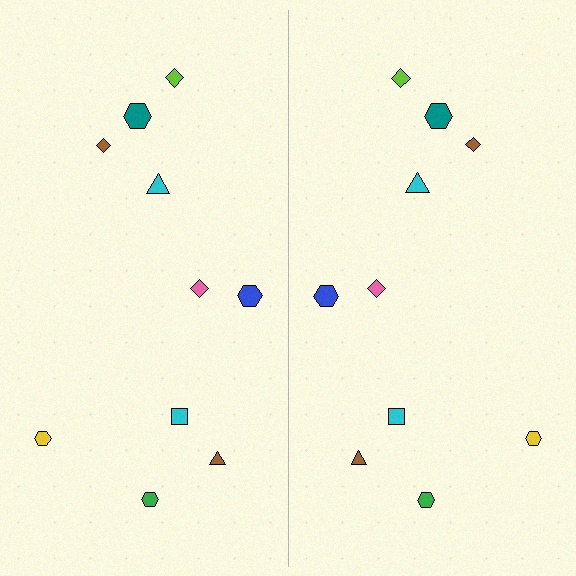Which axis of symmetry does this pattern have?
The pattern has a vertical axis of symmetry running through the center of the image.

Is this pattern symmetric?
Yes, this pattern has bilateral (reflection) symmetry.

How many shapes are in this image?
There are 20 shapes in this image.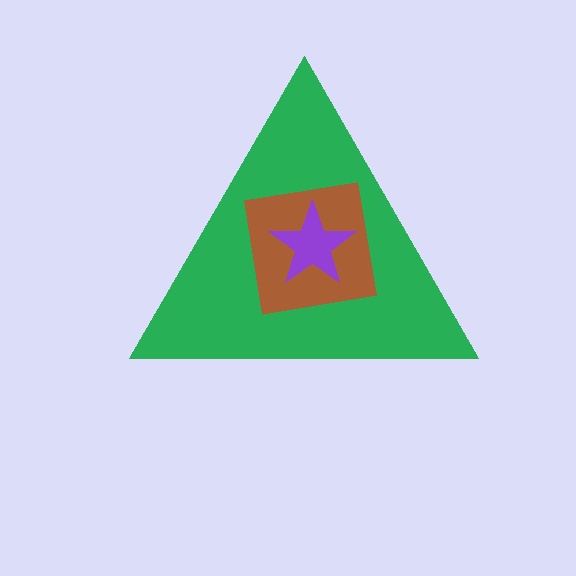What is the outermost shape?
The green triangle.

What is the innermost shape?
The purple star.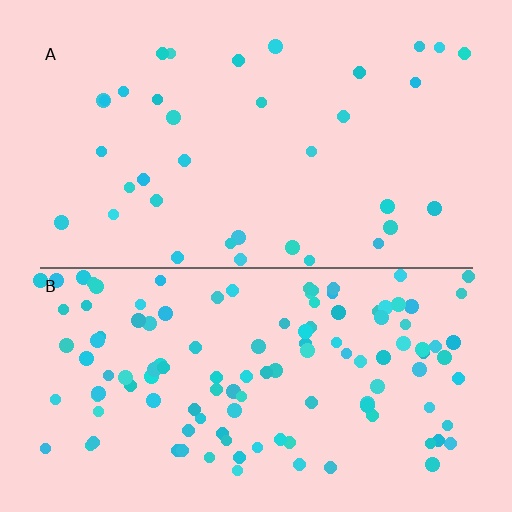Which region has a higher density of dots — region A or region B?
B (the bottom).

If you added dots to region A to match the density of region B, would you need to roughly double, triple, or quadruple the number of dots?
Approximately triple.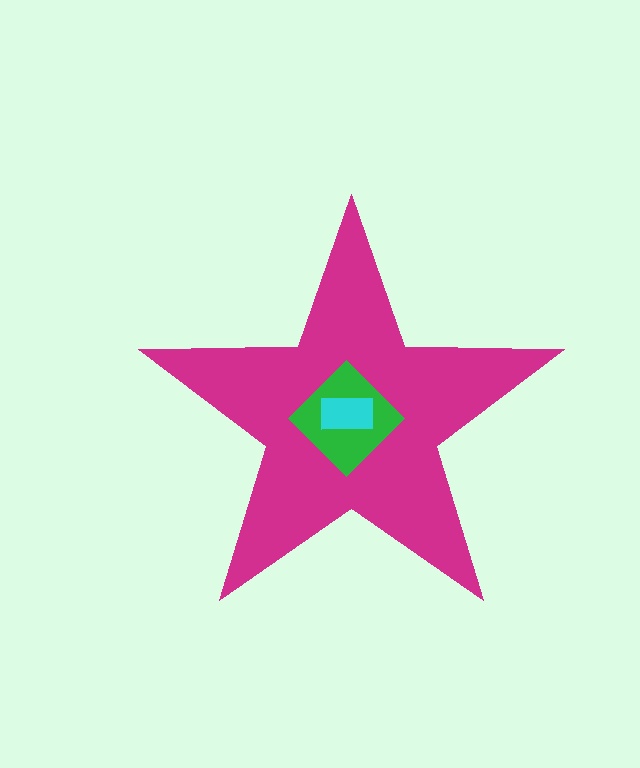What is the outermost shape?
The magenta star.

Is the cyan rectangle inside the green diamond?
Yes.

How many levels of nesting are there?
3.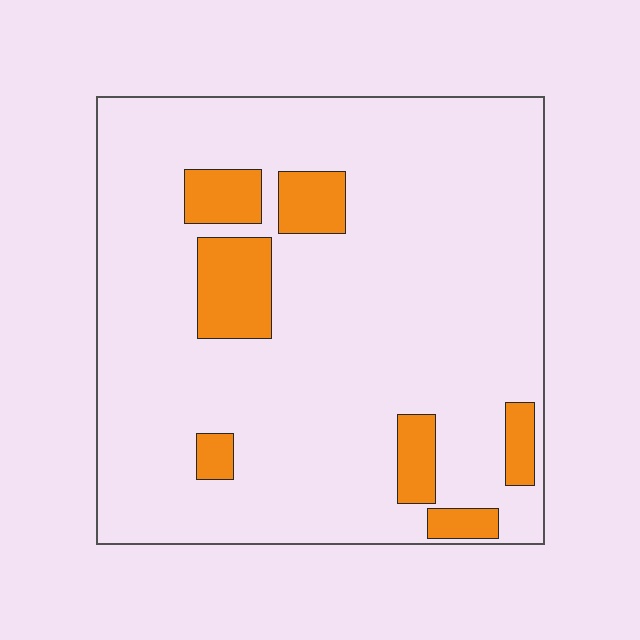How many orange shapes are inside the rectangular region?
7.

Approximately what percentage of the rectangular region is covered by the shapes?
Approximately 15%.